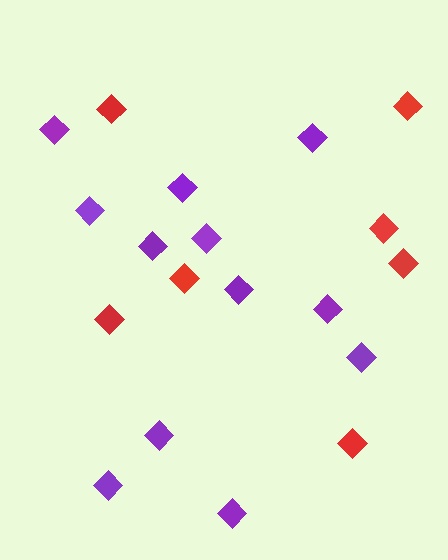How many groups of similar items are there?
There are 2 groups: one group of red diamonds (7) and one group of purple diamonds (12).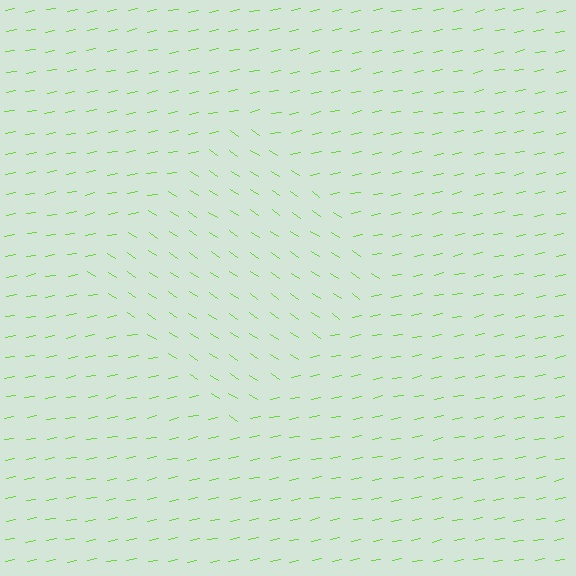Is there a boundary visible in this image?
Yes, there is a texture boundary formed by a change in line orientation.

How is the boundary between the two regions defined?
The boundary is defined purely by a change in line orientation (approximately 45 degrees difference). All lines are the same color and thickness.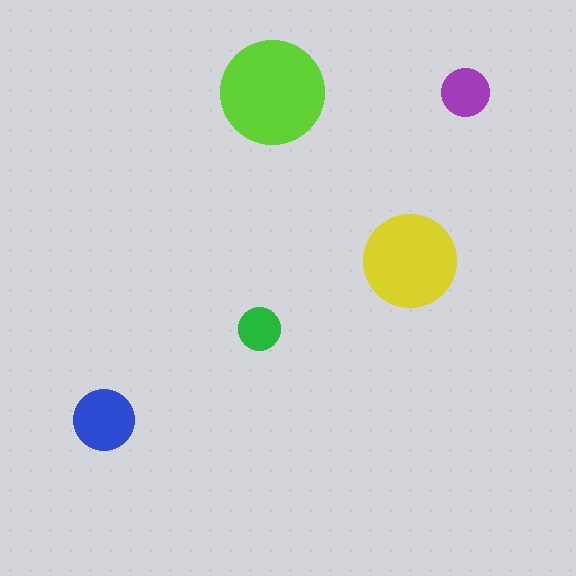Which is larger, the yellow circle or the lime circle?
The lime one.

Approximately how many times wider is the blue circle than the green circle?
About 1.5 times wider.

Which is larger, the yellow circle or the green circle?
The yellow one.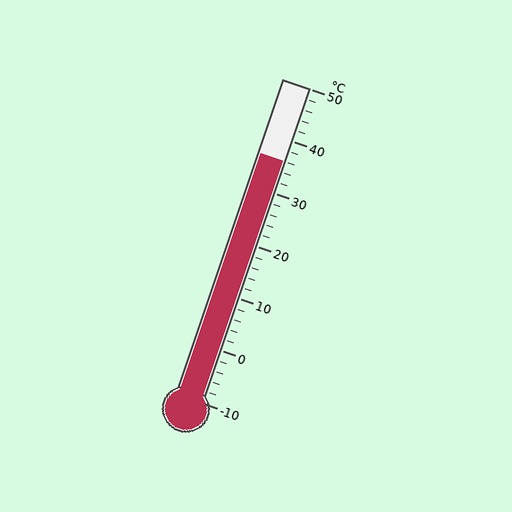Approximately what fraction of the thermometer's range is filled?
The thermometer is filled to approximately 75% of its range.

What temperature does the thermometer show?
The thermometer shows approximately 36°C.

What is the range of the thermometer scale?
The thermometer scale ranges from -10°C to 50°C.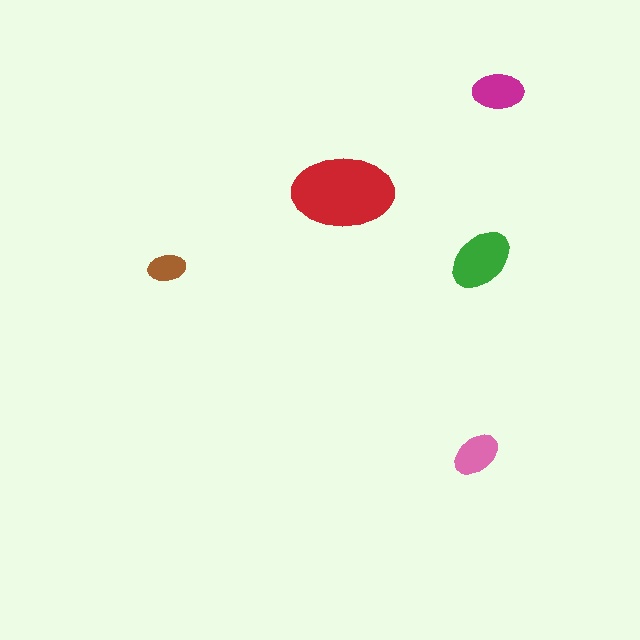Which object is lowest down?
The pink ellipse is bottommost.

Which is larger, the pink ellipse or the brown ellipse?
The pink one.